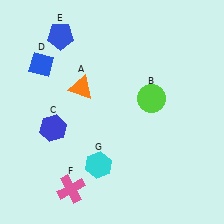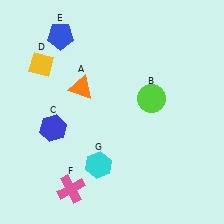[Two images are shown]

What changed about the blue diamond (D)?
In Image 1, D is blue. In Image 2, it changed to yellow.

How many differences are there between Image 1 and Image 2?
There is 1 difference between the two images.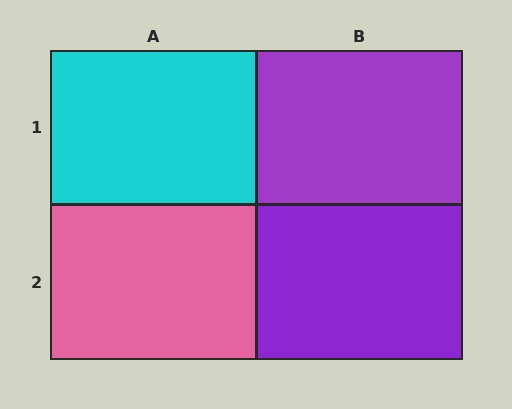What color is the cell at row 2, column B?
Purple.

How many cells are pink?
1 cell is pink.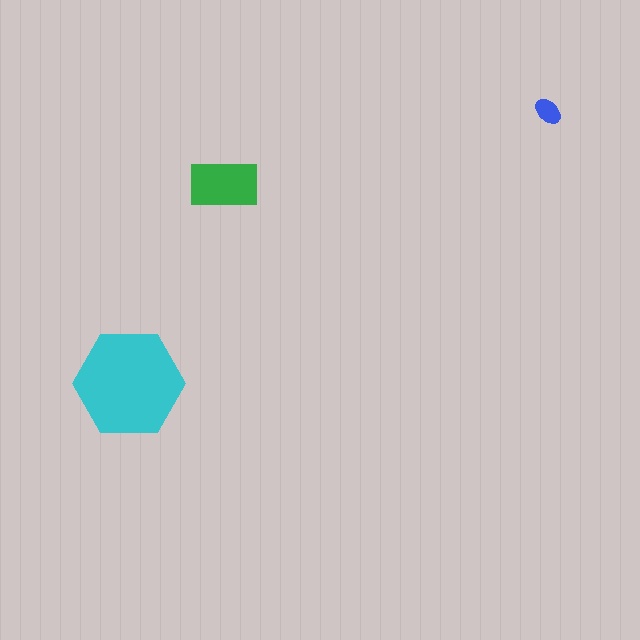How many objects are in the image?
There are 3 objects in the image.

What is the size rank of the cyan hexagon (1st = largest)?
1st.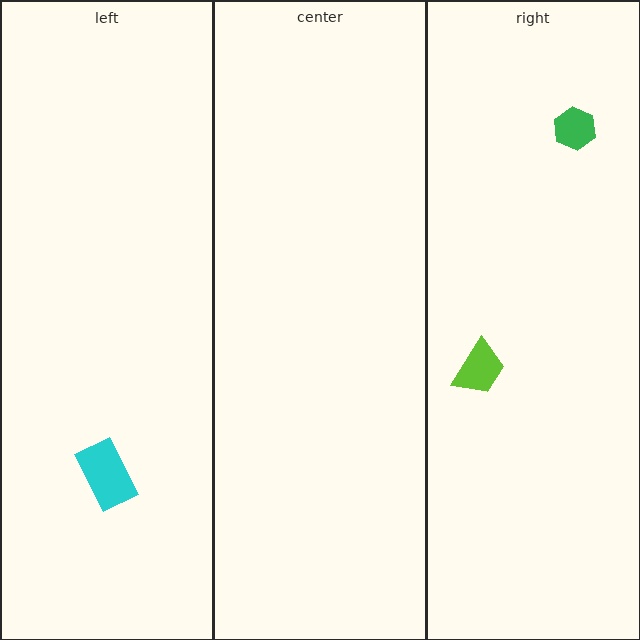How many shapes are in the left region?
1.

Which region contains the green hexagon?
The right region.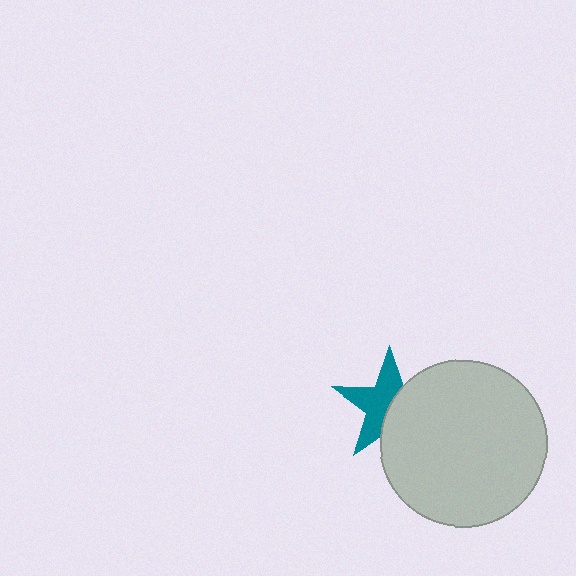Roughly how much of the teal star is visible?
About half of it is visible (roughly 55%).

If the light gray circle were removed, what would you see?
You would see the complete teal star.